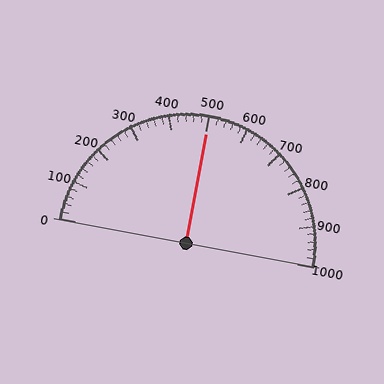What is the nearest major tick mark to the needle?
The nearest major tick mark is 500.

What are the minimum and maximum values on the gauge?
The gauge ranges from 0 to 1000.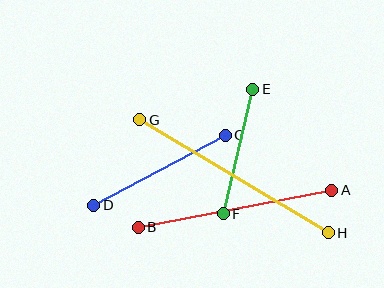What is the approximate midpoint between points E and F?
The midpoint is at approximately (238, 152) pixels.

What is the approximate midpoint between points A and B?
The midpoint is at approximately (235, 209) pixels.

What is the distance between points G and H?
The distance is approximately 220 pixels.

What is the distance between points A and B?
The distance is approximately 197 pixels.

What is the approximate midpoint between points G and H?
The midpoint is at approximately (234, 176) pixels.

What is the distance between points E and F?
The distance is approximately 128 pixels.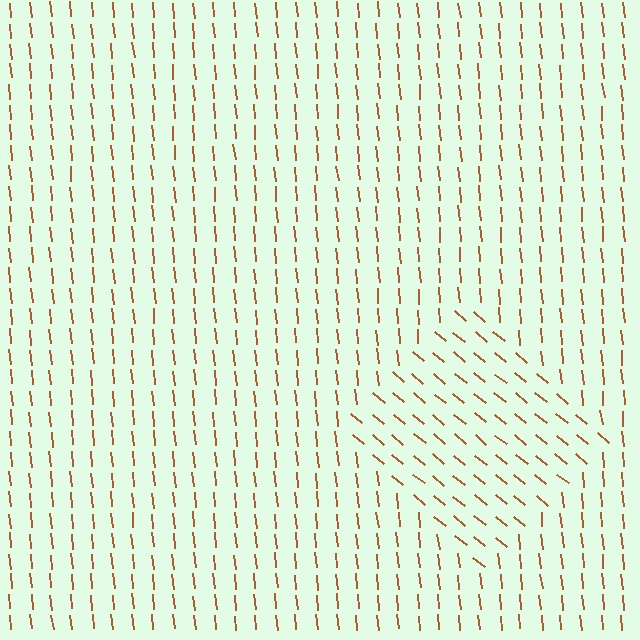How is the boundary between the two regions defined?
The boundary is defined purely by a change in line orientation (approximately 45 degrees difference). All lines are the same color and thickness.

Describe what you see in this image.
The image is filled with small brown line segments. A diamond region in the image has lines oriented differently from the surrounding lines, creating a visible texture boundary.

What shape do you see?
I see a diamond.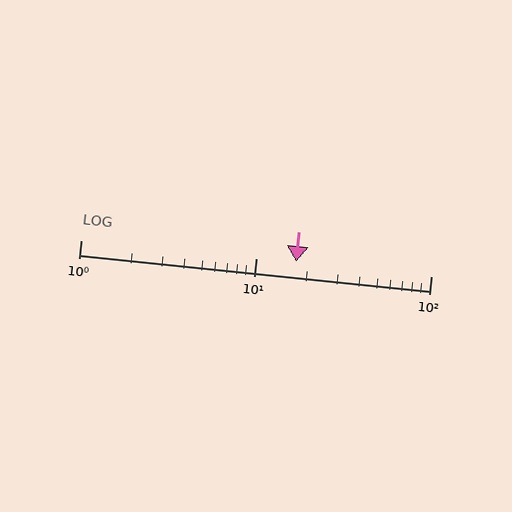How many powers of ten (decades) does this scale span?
The scale spans 2 decades, from 1 to 100.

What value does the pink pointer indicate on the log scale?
The pointer indicates approximately 17.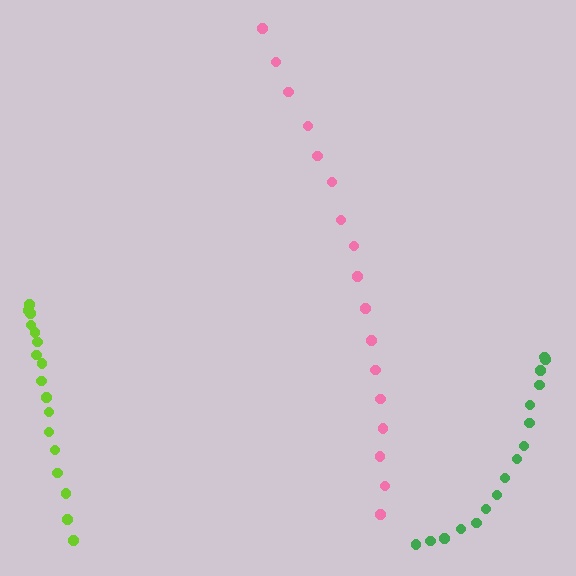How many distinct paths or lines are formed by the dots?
There are 3 distinct paths.